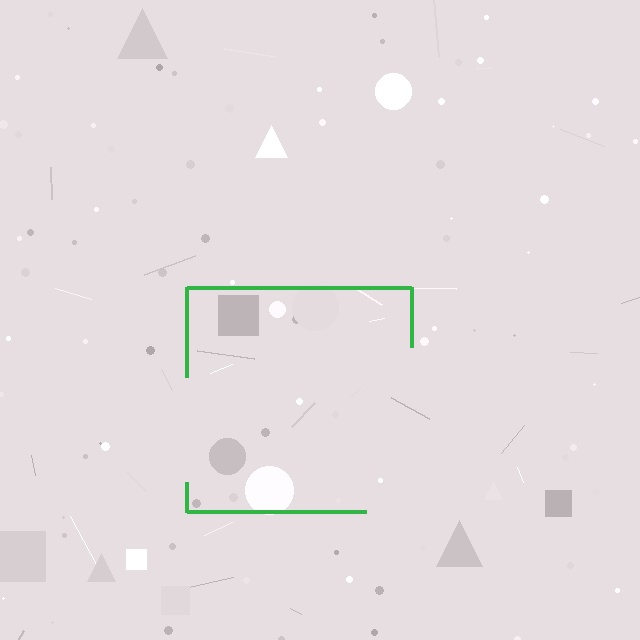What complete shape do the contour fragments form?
The contour fragments form a square.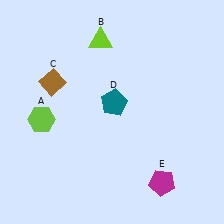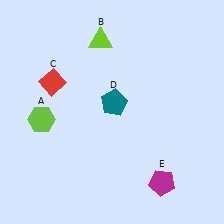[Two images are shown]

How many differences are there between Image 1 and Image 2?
There is 1 difference between the two images.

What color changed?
The diamond (C) changed from brown in Image 1 to red in Image 2.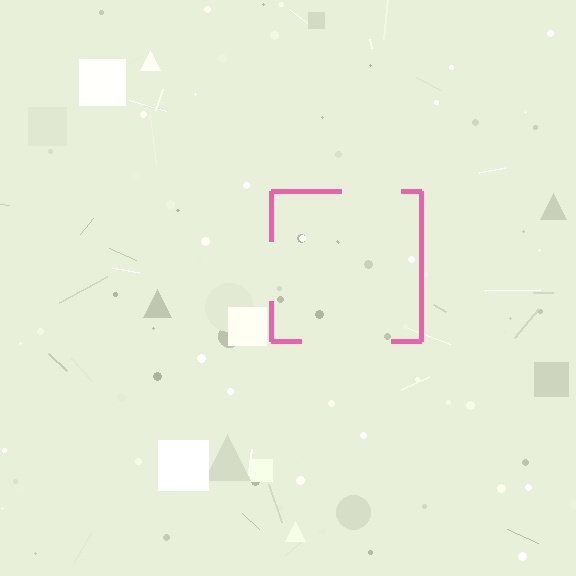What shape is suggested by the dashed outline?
The dashed outline suggests a square.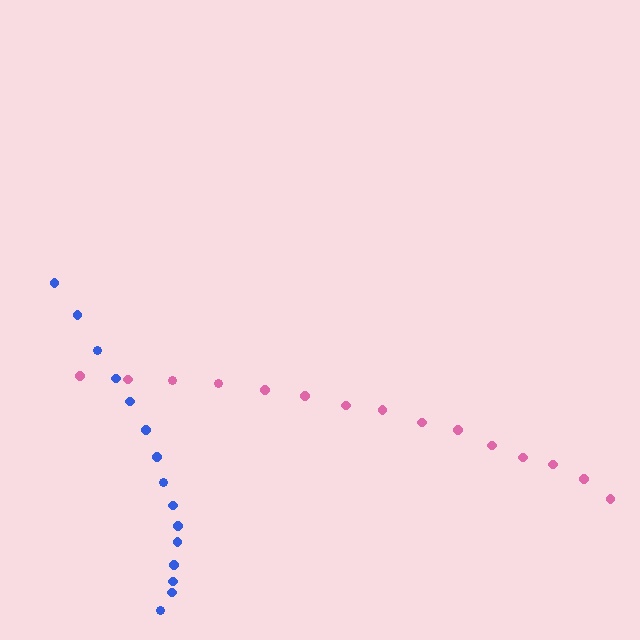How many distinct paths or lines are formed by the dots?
There are 2 distinct paths.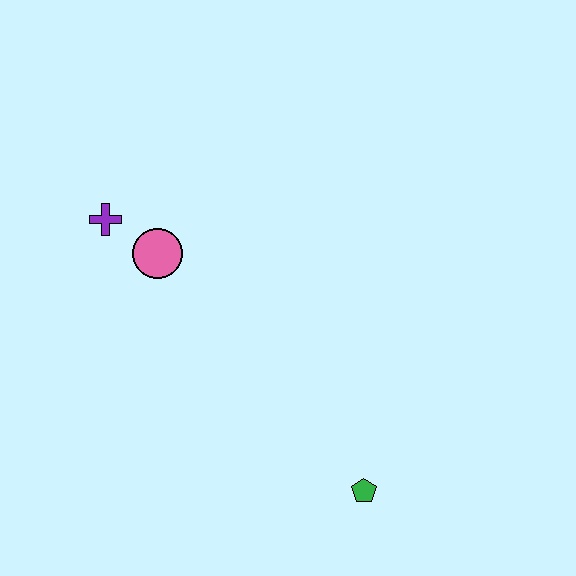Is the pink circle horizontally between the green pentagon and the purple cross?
Yes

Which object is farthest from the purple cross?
The green pentagon is farthest from the purple cross.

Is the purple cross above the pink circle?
Yes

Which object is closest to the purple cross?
The pink circle is closest to the purple cross.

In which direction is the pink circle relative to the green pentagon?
The pink circle is above the green pentagon.